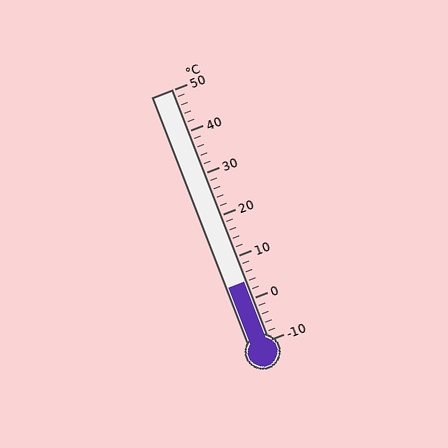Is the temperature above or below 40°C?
The temperature is below 40°C.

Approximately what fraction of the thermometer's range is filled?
The thermometer is filled to approximately 25% of its range.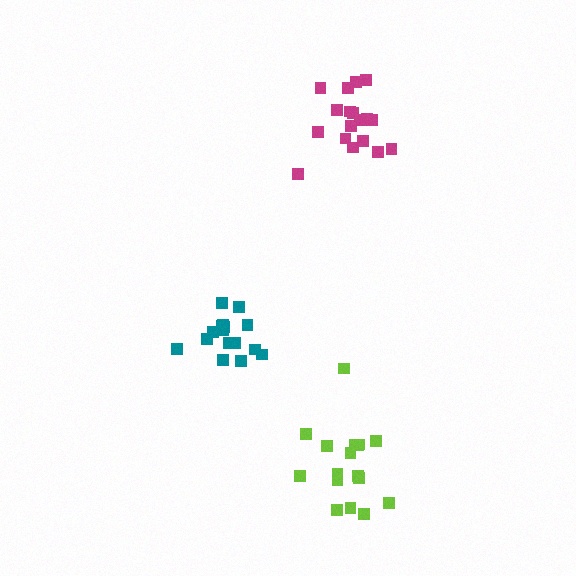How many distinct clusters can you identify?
There are 3 distinct clusters.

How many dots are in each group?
Group 1: 16 dots, Group 2: 18 dots, Group 3: 17 dots (51 total).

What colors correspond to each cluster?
The clusters are colored: teal, magenta, lime.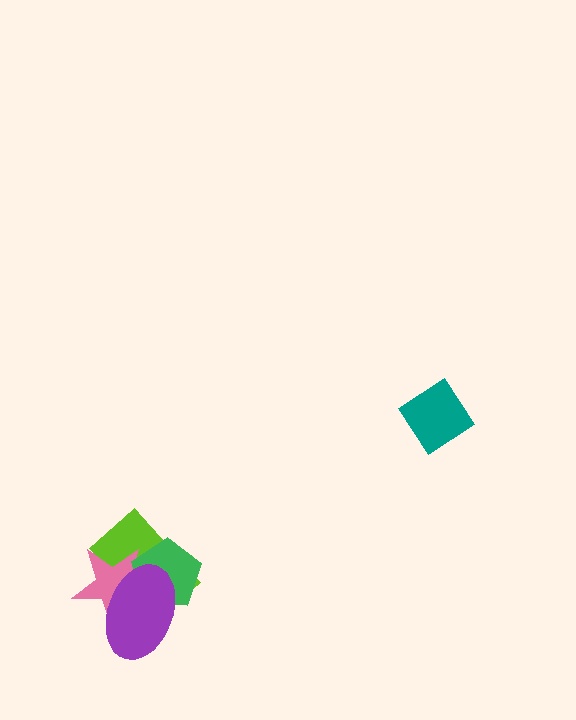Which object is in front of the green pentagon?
The purple ellipse is in front of the green pentagon.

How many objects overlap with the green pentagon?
3 objects overlap with the green pentagon.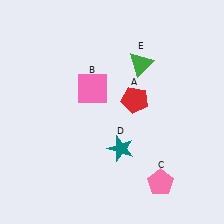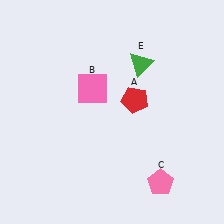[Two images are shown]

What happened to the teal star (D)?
The teal star (D) was removed in Image 2. It was in the bottom-right area of Image 1.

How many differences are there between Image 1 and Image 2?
There is 1 difference between the two images.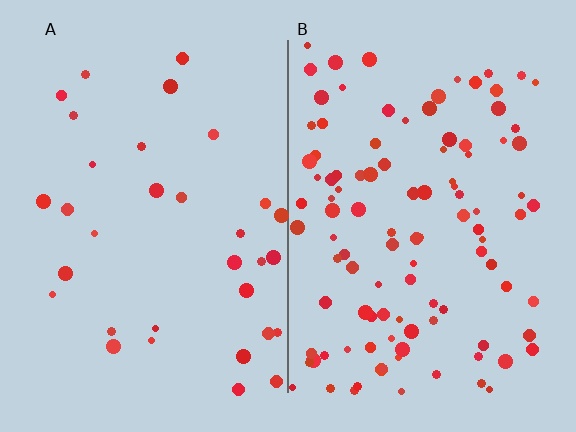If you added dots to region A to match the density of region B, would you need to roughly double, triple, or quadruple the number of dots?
Approximately triple.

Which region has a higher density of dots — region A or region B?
B (the right).